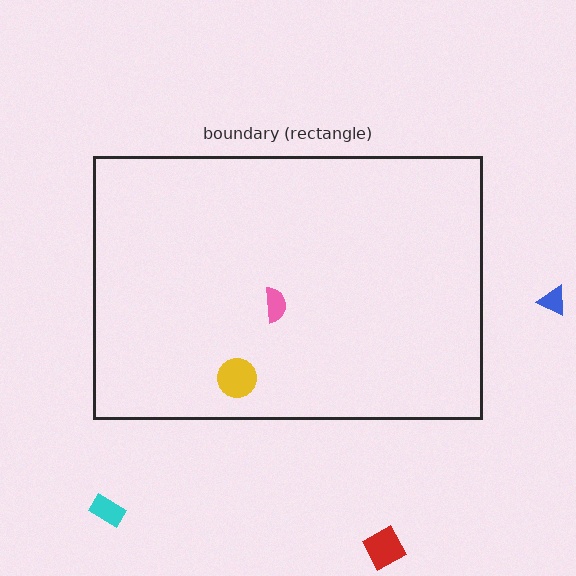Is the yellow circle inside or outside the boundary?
Inside.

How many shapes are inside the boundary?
2 inside, 3 outside.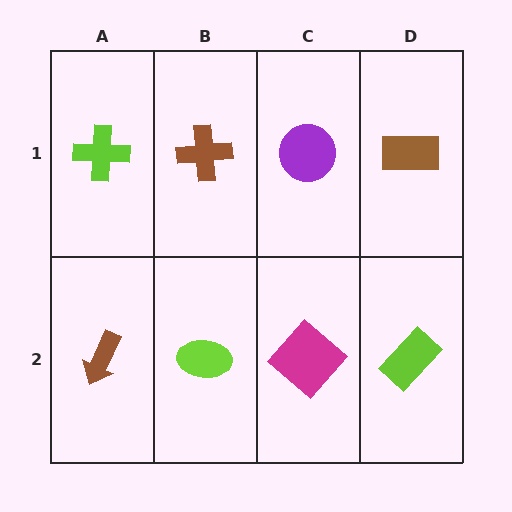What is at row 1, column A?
A lime cross.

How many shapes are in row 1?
4 shapes.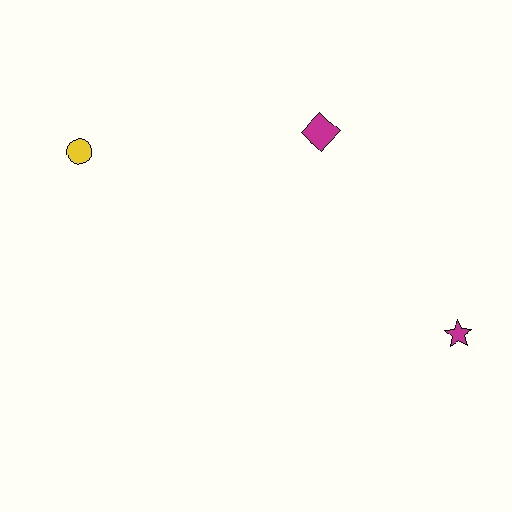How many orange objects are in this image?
There are no orange objects.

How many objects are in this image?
There are 3 objects.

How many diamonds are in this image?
There is 1 diamond.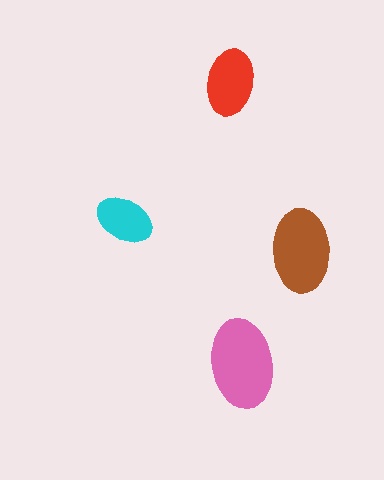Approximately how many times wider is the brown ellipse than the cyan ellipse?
About 1.5 times wider.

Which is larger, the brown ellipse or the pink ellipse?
The pink one.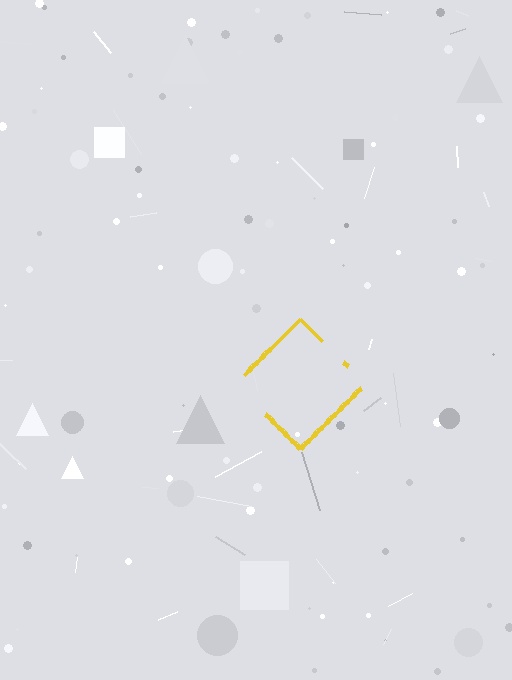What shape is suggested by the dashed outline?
The dashed outline suggests a diamond.